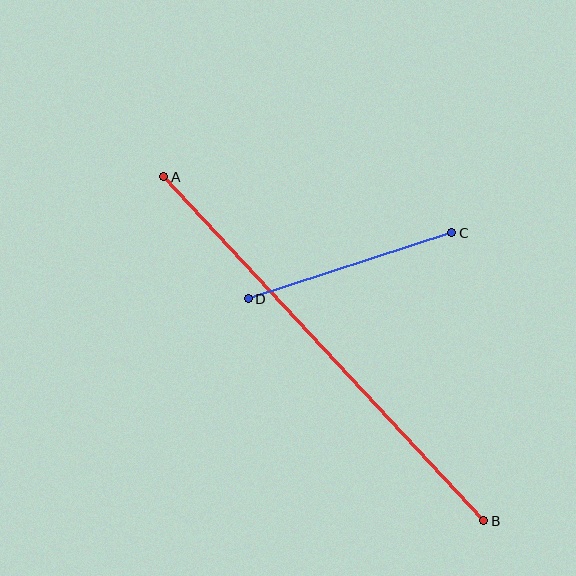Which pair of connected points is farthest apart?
Points A and B are farthest apart.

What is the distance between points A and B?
The distance is approximately 470 pixels.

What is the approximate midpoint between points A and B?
The midpoint is at approximately (324, 349) pixels.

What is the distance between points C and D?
The distance is approximately 214 pixels.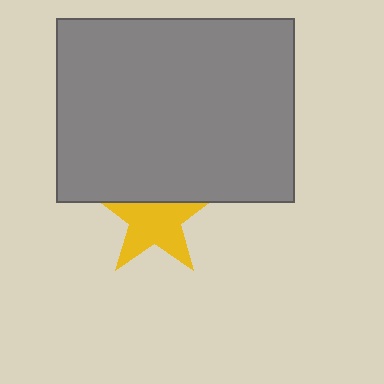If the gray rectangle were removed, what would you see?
You would see the complete yellow star.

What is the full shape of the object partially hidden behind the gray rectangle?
The partially hidden object is a yellow star.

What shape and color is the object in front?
The object in front is a gray rectangle.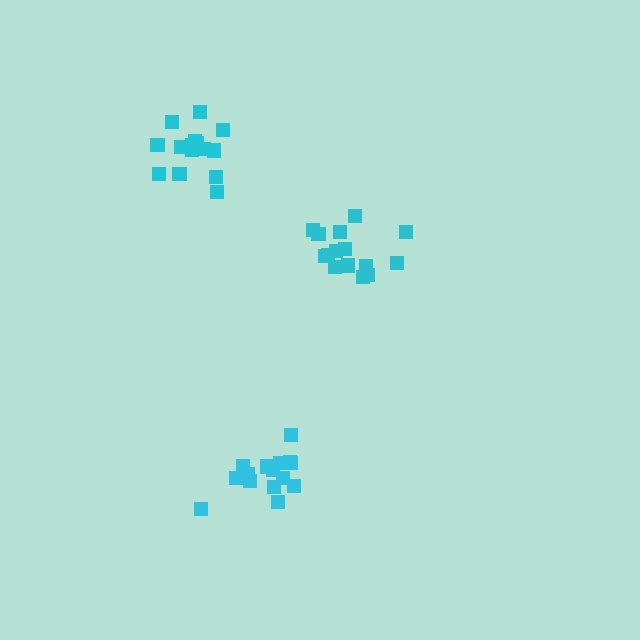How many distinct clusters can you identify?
There are 3 distinct clusters.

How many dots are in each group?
Group 1: 15 dots, Group 2: 15 dots, Group 3: 15 dots (45 total).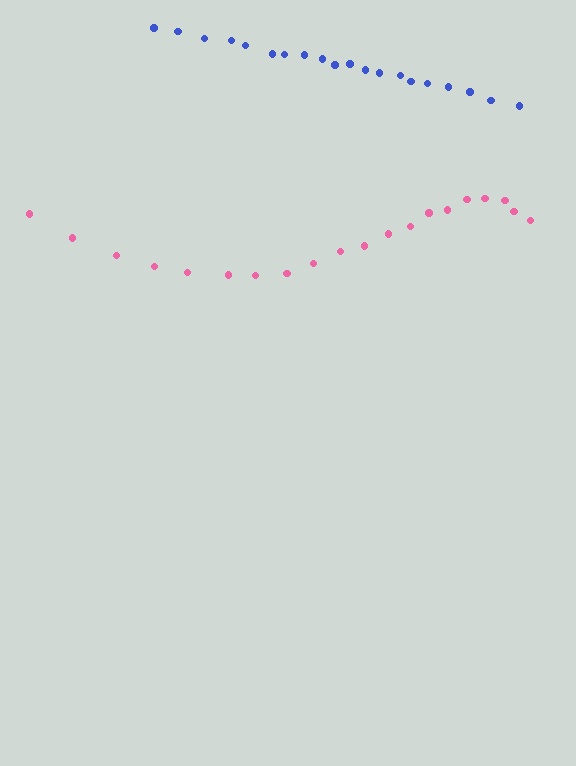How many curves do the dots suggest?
There are 2 distinct paths.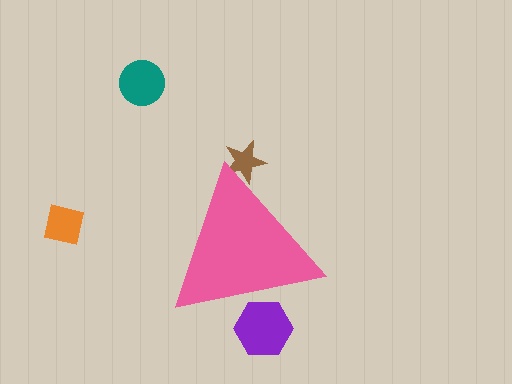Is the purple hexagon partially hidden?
Yes, the purple hexagon is partially hidden behind the pink triangle.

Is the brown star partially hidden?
Yes, the brown star is partially hidden behind the pink triangle.